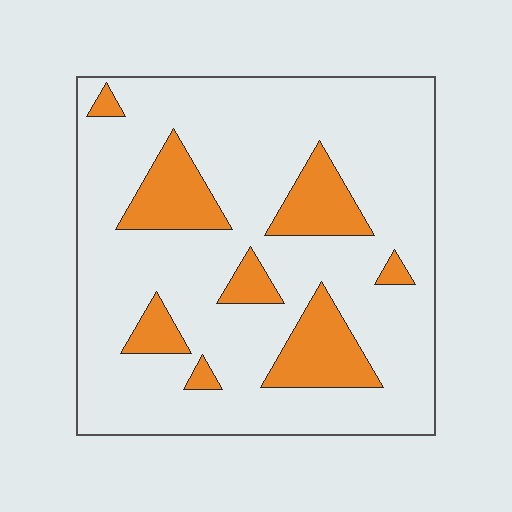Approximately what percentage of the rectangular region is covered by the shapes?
Approximately 20%.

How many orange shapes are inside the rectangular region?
8.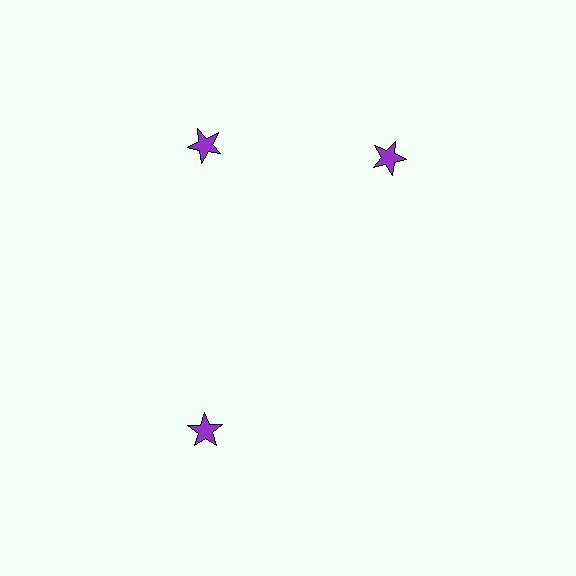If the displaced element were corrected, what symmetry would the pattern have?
It would have 3-fold rotational symmetry — the pattern would map onto itself every 120 degrees.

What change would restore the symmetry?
The symmetry would be restored by rotating it back into even spacing with its neighbors so that all 3 stars sit at equal angles and equal distance from the center.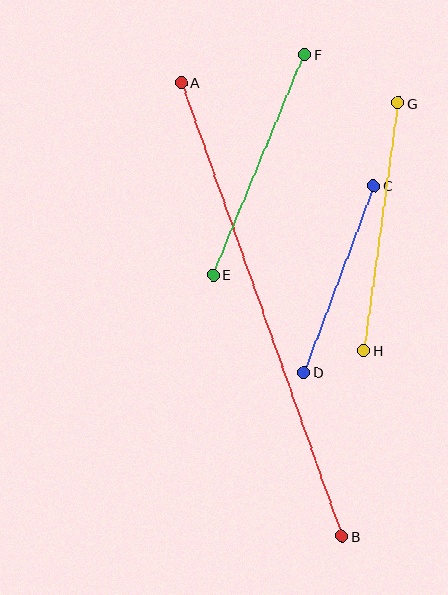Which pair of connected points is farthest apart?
Points A and B are farthest apart.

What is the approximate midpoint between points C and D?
The midpoint is at approximately (339, 279) pixels.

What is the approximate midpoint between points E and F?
The midpoint is at approximately (259, 165) pixels.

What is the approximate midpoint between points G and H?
The midpoint is at approximately (381, 227) pixels.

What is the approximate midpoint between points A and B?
The midpoint is at approximately (262, 309) pixels.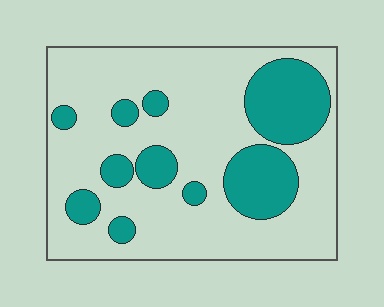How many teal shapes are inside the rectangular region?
10.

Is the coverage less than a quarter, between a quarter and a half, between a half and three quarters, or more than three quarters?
Between a quarter and a half.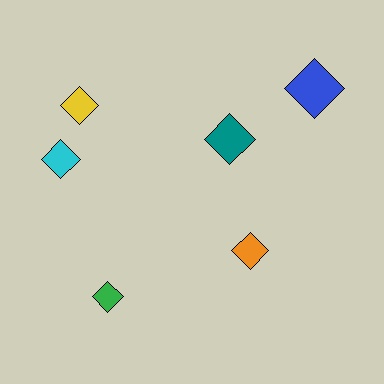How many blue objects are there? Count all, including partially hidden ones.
There is 1 blue object.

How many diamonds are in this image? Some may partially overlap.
There are 6 diamonds.